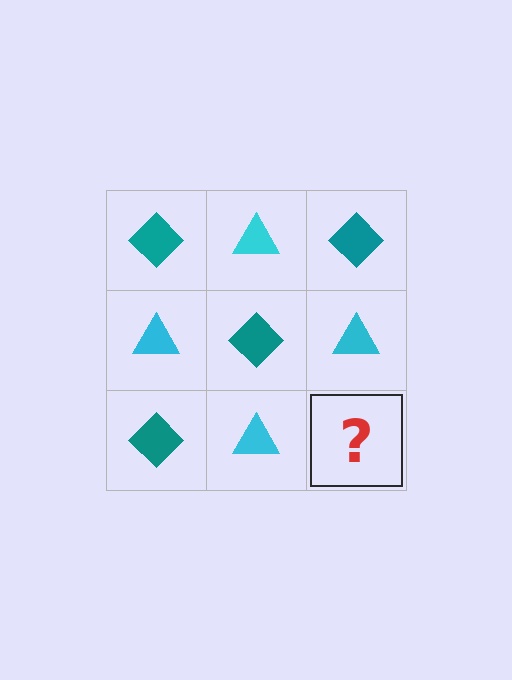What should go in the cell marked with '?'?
The missing cell should contain a teal diamond.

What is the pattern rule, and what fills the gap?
The rule is that it alternates teal diamond and cyan triangle in a checkerboard pattern. The gap should be filled with a teal diamond.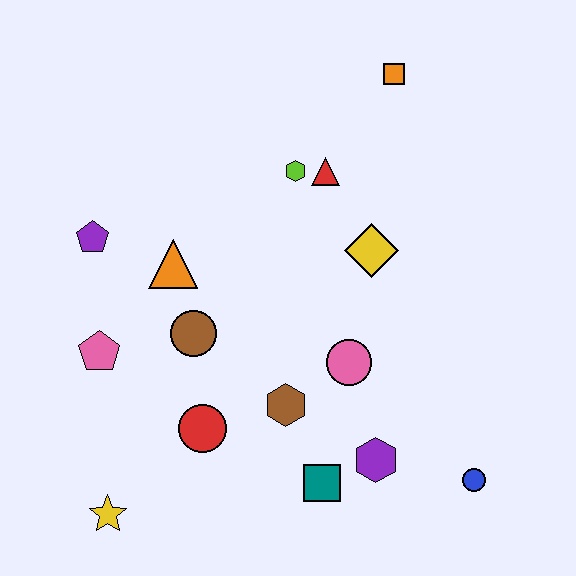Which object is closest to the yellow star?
The red circle is closest to the yellow star.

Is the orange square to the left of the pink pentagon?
No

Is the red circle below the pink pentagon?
Yes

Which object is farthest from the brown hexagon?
The orange square is farthest from the brown hexagon.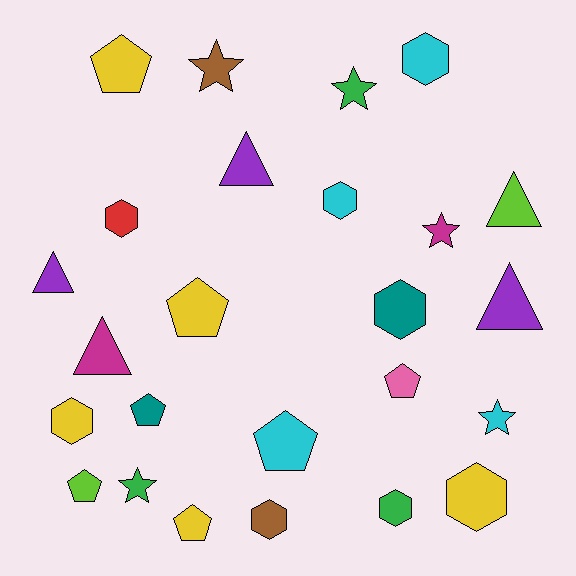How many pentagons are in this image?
There are 7 pentagons.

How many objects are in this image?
There are 25 objects.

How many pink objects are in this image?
There is 1 pink object.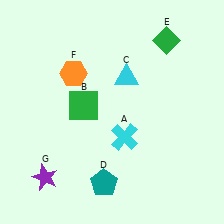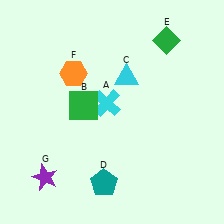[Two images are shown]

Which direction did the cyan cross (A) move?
The cyan cross (A) moved up.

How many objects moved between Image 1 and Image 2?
1 object moved between the two images.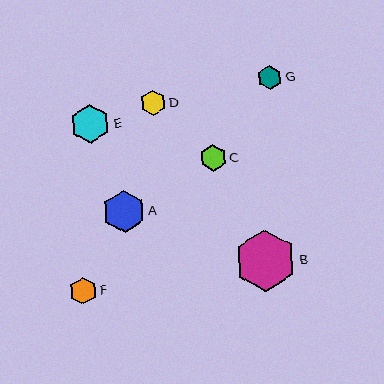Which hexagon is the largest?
Hexagon B is the largest with a size of approximately 62 pixels.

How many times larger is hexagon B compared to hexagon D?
Hexagon B is approximately 2.5 times the size of hexagon D.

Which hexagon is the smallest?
Hexagon G is the smallest with a size of approximately 24 pixels.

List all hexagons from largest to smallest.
From largest to smallest: B, A, E, F, C, D, G.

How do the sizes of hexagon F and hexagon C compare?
Hexagon F and hexagon C are approximately the same size.